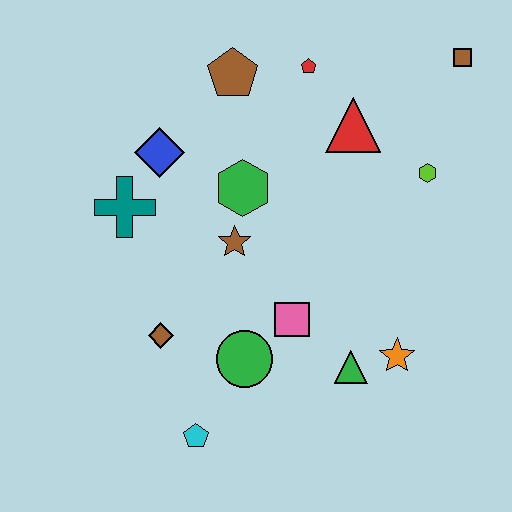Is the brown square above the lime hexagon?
Yes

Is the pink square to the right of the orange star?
No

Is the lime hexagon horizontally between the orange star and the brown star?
No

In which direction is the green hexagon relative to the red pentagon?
The green hexagon is below the red pentagon.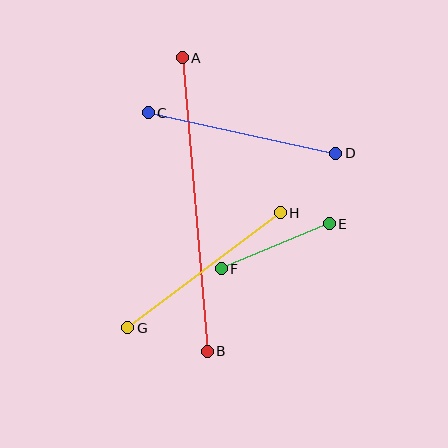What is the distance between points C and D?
The distance is approximately 192 pixels.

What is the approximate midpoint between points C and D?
The midpoint is at approximately (242, 133) pixels.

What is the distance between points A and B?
The distance is approximately 295 pixels.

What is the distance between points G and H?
The distance is approximately 191 pixels.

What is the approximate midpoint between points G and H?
The midpoint is at approximately (204, 270) pixels.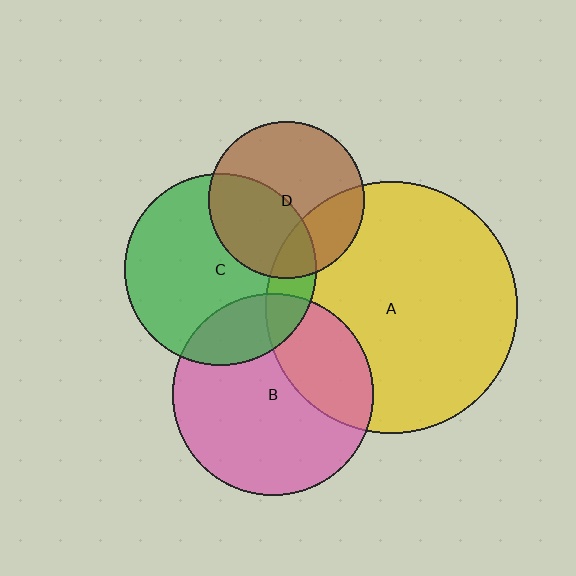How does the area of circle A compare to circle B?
Approximately 1.6 times.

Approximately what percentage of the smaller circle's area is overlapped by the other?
Approximately 25%.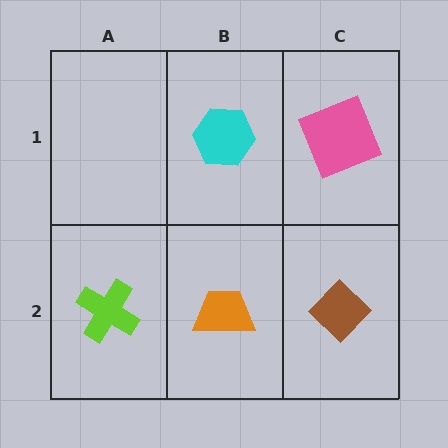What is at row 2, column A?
A lime cross.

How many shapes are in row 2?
3 shapes.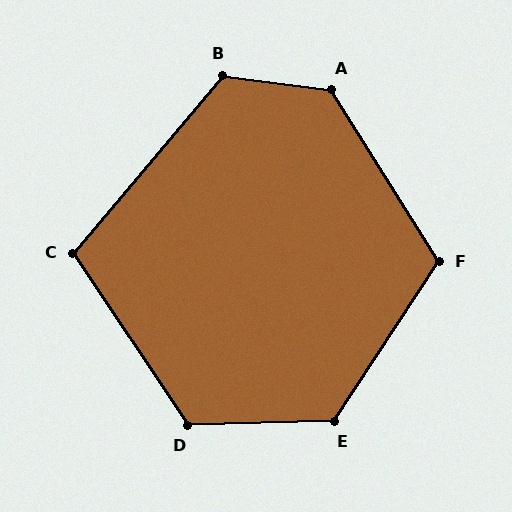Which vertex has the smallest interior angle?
C, at approximately 106 degrees.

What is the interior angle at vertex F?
Approximately 115 degrees (obtuse).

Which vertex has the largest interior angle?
A, at approximately 129 degrees.